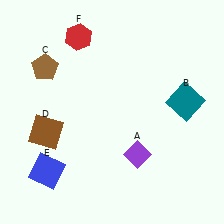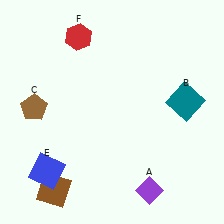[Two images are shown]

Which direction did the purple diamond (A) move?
The purple diamond (A) moved down.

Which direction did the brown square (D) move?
The brown square (D) moved down.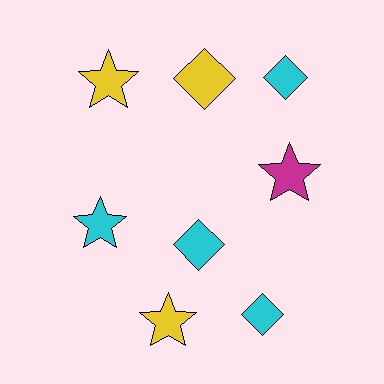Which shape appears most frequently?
Diamond, with 4 objects.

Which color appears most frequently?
Cyan, with 4 objects.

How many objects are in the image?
There are 8 objects.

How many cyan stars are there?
There is 1 cyan star.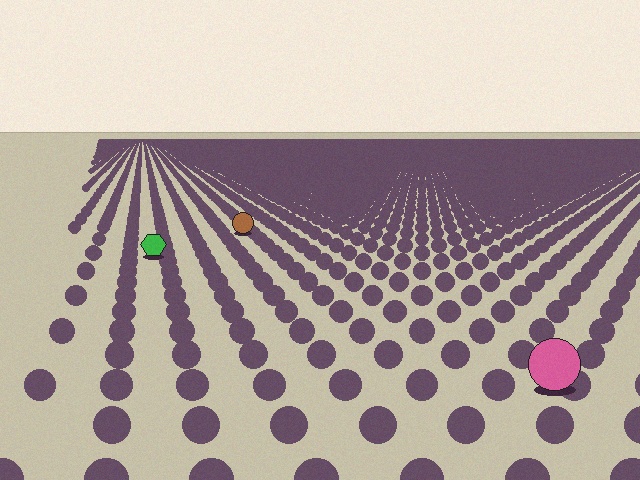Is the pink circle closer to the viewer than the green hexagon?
Yes. The pink circle is closer — you can tell from the texture gradient: the ground texture is coarser near it.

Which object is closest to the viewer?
The pink circle is closest. The texture marks near it are larger and more spread out.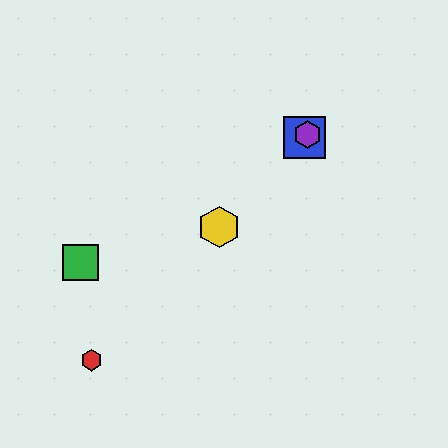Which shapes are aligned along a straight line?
The red hexagon, the blue square, the yellow hexagon, the purple hexagon are aligned along a straight line.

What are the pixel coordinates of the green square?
The green square is at (80, 263).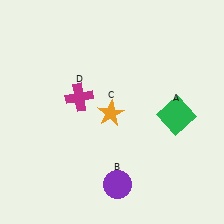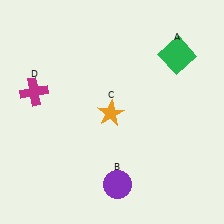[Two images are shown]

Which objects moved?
The objects that moved are: the green square (A), the magenta cross (D).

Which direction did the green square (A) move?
The green square (A) moved up.